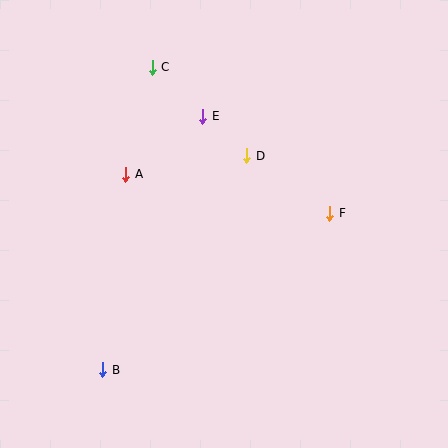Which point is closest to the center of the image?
Point D at (247, 156) is closest to the center.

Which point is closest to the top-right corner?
Point F is closest to the top-right corner.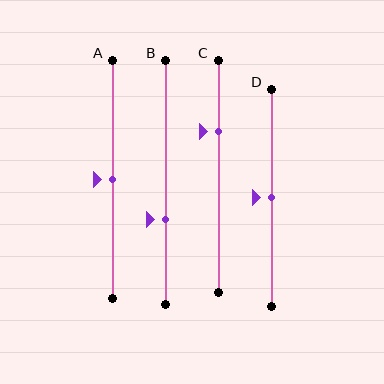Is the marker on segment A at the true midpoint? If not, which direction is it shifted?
Yes, the marker on segment A is at the true midpoint.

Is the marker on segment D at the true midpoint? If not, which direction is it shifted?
Yes, the marker on segment D is at the true midpoint.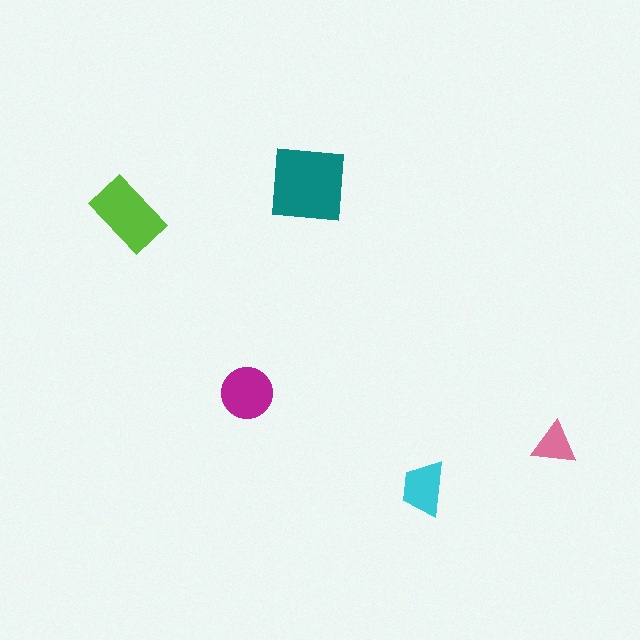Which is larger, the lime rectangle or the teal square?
The teal square.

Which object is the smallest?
The pink triangle.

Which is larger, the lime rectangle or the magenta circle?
The lime rectangle.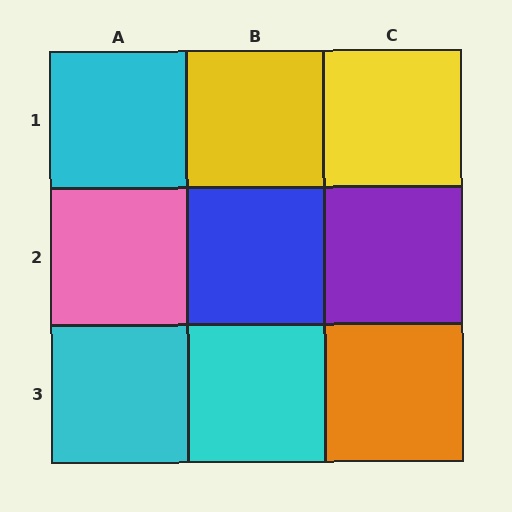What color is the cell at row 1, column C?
Yellow.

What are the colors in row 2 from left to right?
Pink, blue, purple.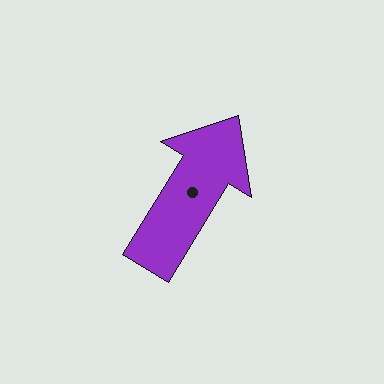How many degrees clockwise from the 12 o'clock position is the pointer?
Approximately 31 degrees.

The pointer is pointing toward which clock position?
Roughly 1 o'clock.